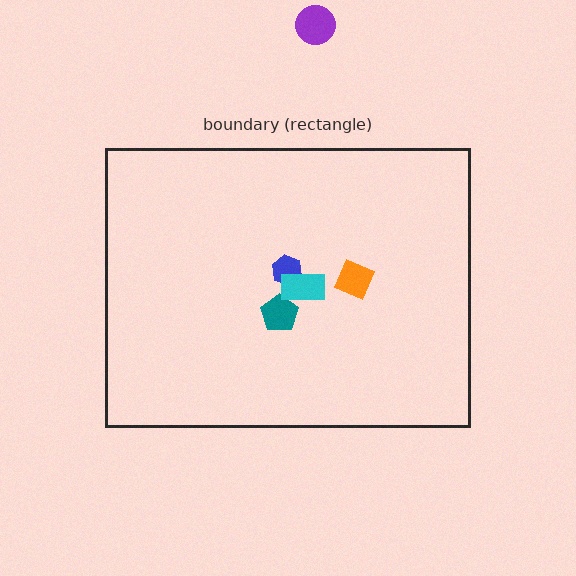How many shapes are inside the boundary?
4 inside, 1 outside.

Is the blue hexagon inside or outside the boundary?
Inside.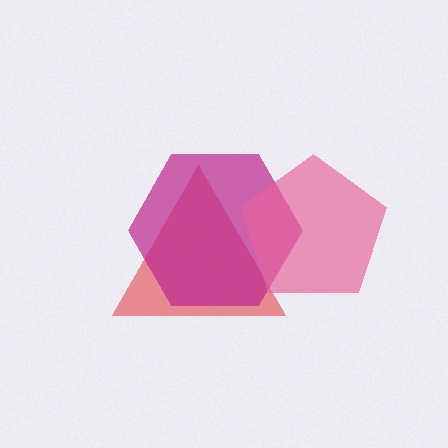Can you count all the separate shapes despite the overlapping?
Yes, there are 3 separate shapes.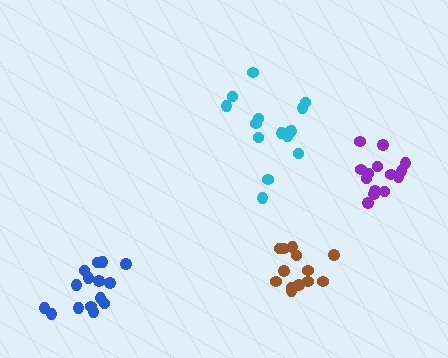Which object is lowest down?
The blue cluster is bottommost.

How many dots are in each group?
Group 1: 13 dots, Group 2: 14 dots, Group 3: 15 dots, Group 4: 15 dots (57 total).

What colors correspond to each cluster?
The clusters are colored: brown, purple, blue, cyan.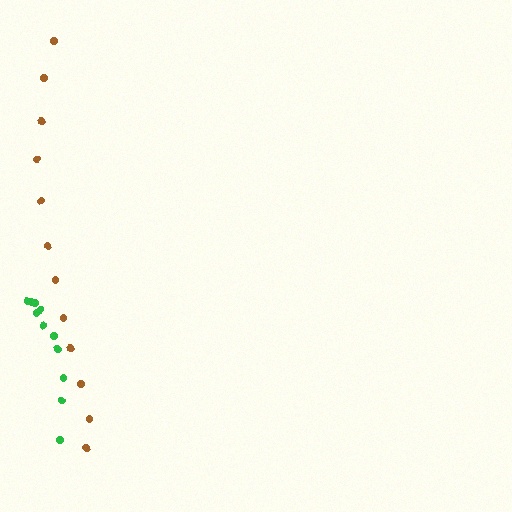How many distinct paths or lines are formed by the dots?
There are 2 distinct paths.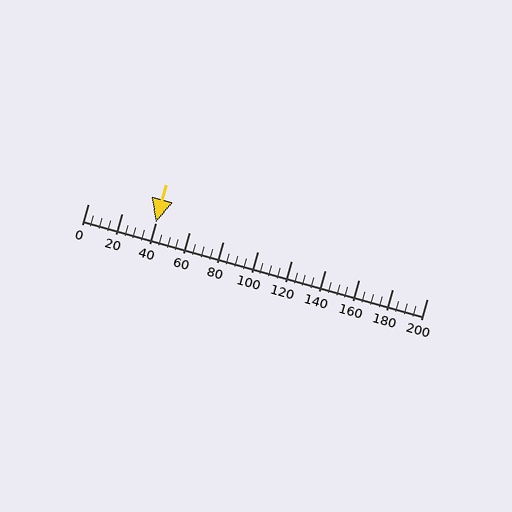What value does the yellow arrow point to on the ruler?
The yellow arrow points to approximately 40.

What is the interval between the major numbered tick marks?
The major tick marks are spaced 20 units apart.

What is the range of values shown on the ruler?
The ruler shows values from 0 to 200.